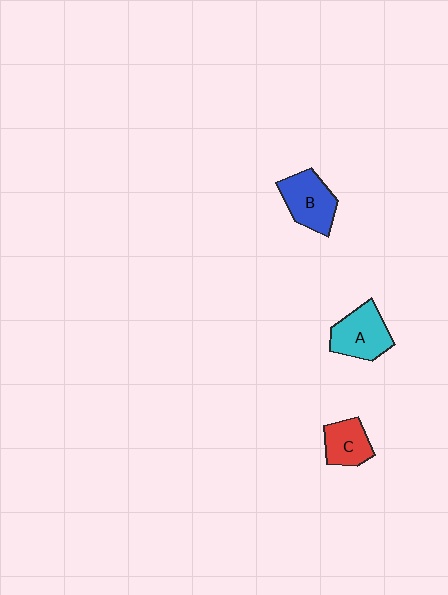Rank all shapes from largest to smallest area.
From largest to smallest: A (cyan), B (blue), C (red).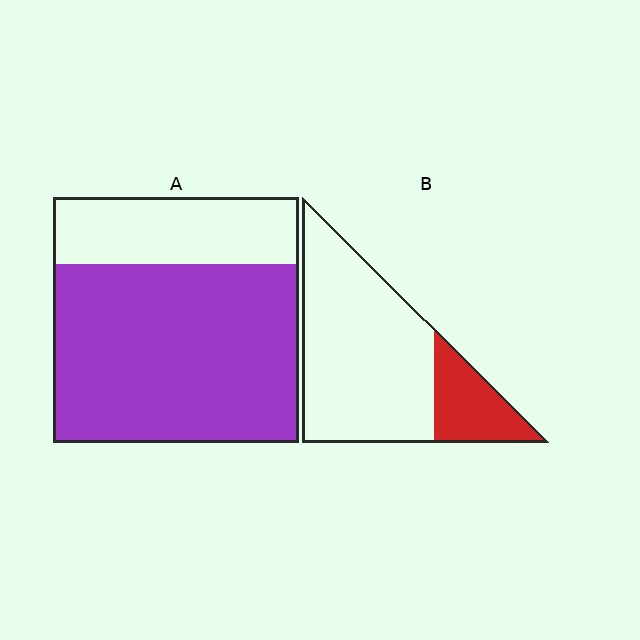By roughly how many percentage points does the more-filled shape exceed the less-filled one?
By roughly 50 percentage points (A over B).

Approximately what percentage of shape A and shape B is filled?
A is approximately 75% and B is approximately 20%.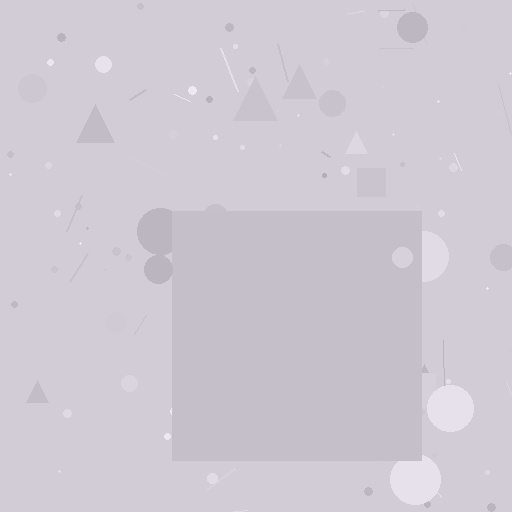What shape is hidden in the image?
A square is hidden in the image.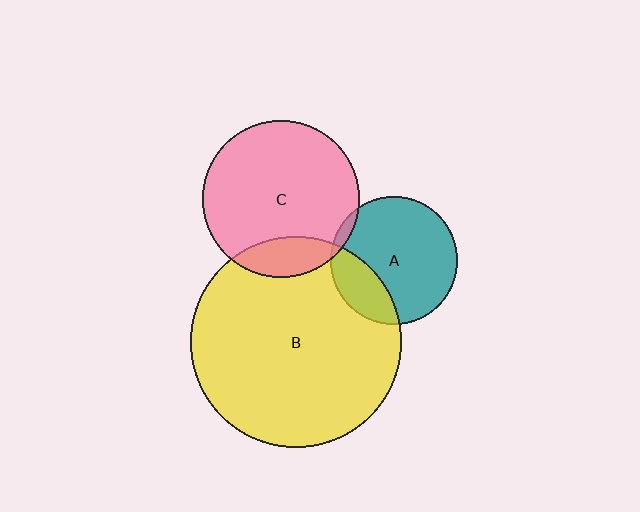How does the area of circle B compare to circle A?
Approximately 2.8 times.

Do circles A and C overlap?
Yes.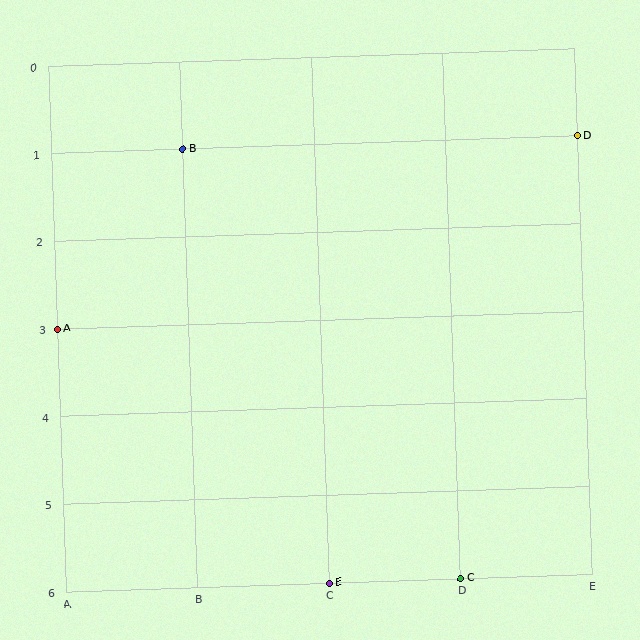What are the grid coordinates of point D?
Point D is at grid coordinates (E, 1).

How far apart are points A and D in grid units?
Points A and D are 4 columns and 2 rows apart (about 4.5 grid units diagonally).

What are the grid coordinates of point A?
Point A is at grid coordinates (A, 3).